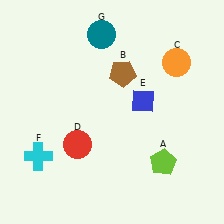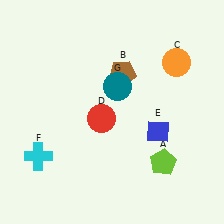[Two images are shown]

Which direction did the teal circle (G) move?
The teal circle (G) moved down.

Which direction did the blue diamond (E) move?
The blue diamond (E) moved down.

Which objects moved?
The objects that moved are: the red circle (D), the blue diamond (E), the teal circle (G).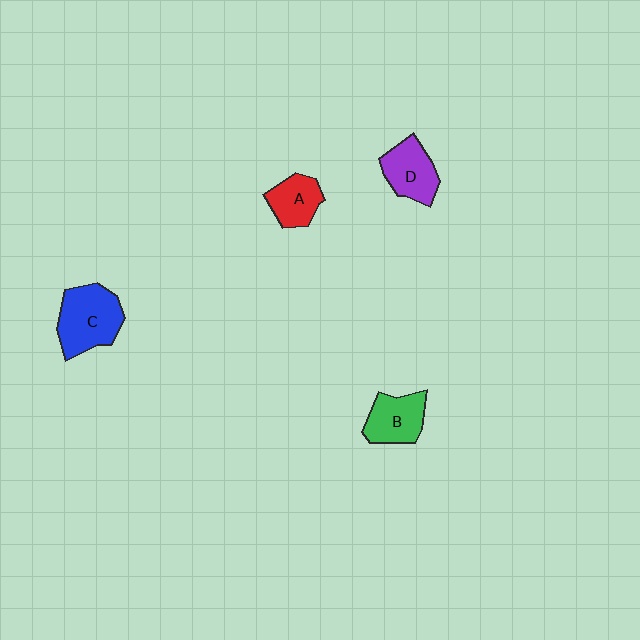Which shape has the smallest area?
Shape A (red).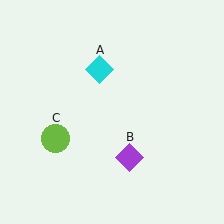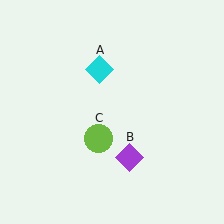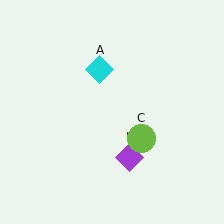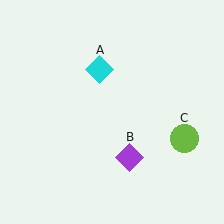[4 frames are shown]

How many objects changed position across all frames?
1 object changed position: lime circle (object C).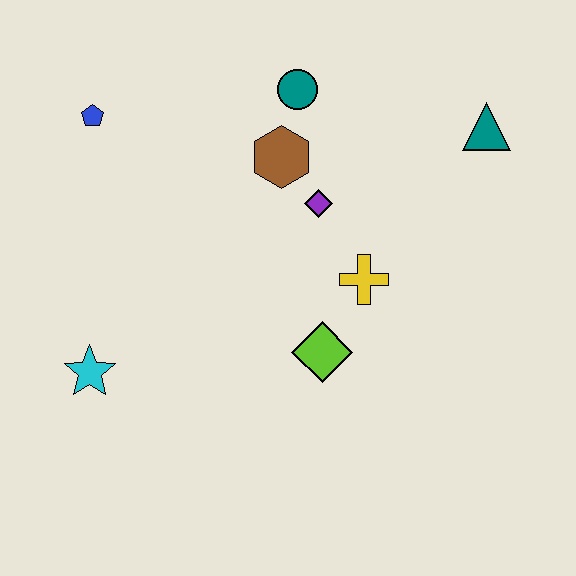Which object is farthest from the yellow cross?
The blue pentagon is farthest from the yellow cross.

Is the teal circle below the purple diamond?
No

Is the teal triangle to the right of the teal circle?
Yes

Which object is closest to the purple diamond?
The brown hexagon is closest to the purple diamond.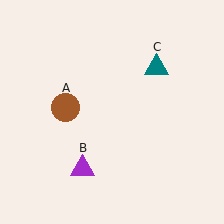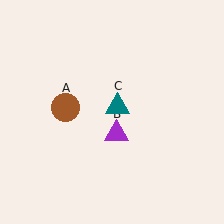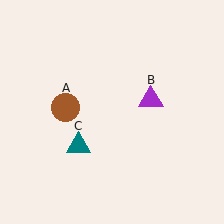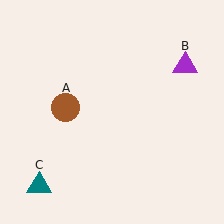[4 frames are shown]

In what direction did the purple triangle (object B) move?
The purple triangle (object B) moved up and to the right.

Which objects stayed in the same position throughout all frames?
Brown circle (object A) remained stationary.